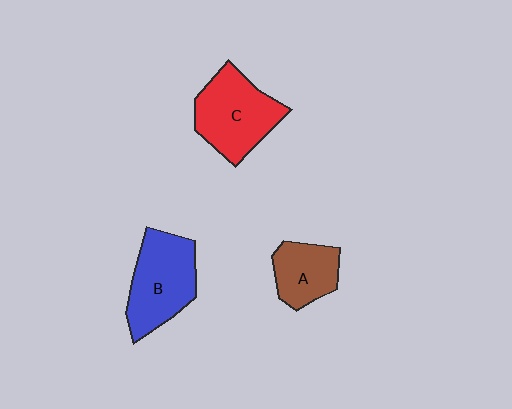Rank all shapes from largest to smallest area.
From largest to smallest: C (red), B (blue), A (brown).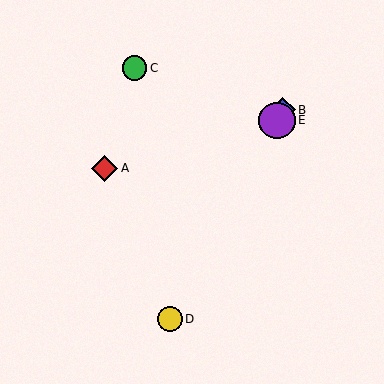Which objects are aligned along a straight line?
Objects B, D, E are aligned along a straight line.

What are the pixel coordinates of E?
Object E is at (277, 120).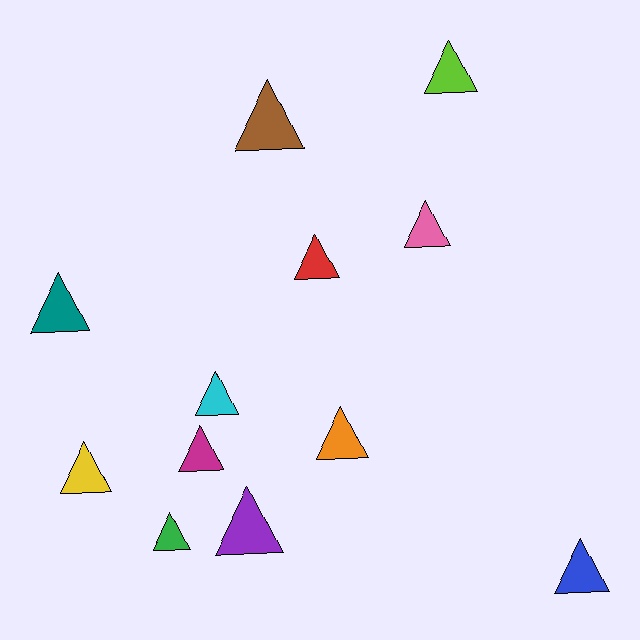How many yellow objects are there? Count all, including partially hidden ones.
There is 1 yellow object.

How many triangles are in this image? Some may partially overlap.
There are 12 triangles.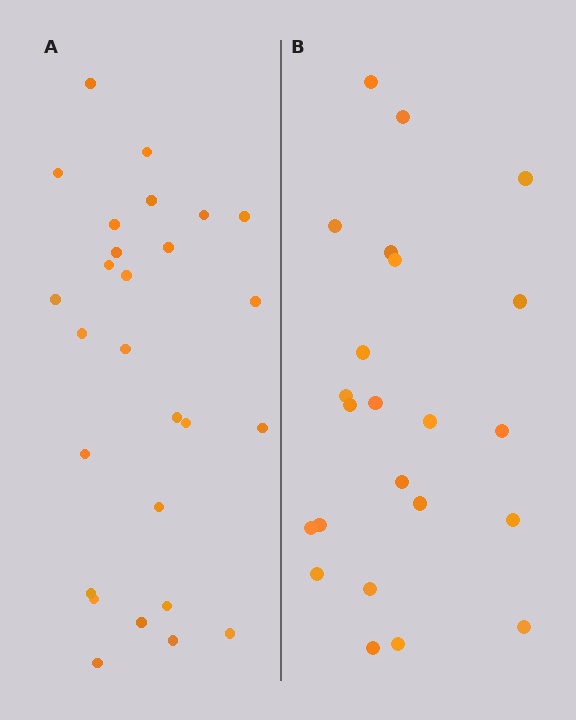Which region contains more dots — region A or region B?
Region A (the left region) has more dots.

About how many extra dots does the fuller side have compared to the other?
Region A has about 4 more dots than region B.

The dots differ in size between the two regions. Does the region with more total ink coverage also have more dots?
No. Region B has more total ink coverage because its dots are larger, but region A actually contains more individual dots. Total area can be misleading — the number of items is what matters here.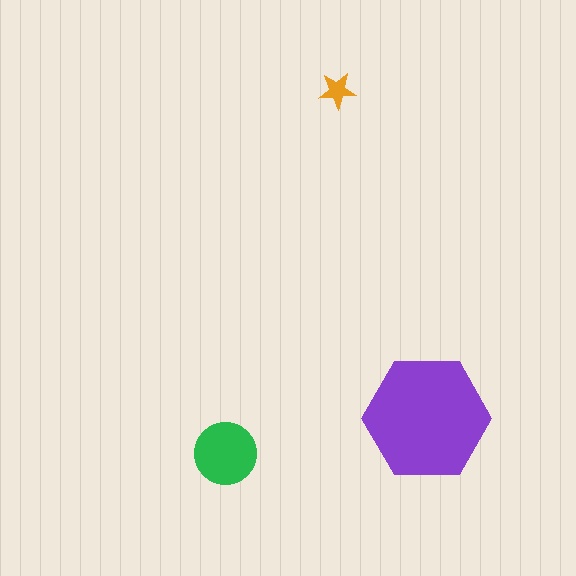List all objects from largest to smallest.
The purple hexagon, the green circle, the orange star.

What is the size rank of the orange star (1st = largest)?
3rd.